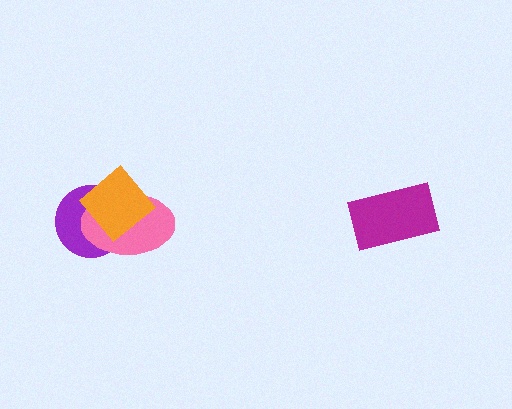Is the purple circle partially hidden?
Yes, it is partially covered by another shape.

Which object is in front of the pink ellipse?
The orange diamond is in front of the pink ellipse.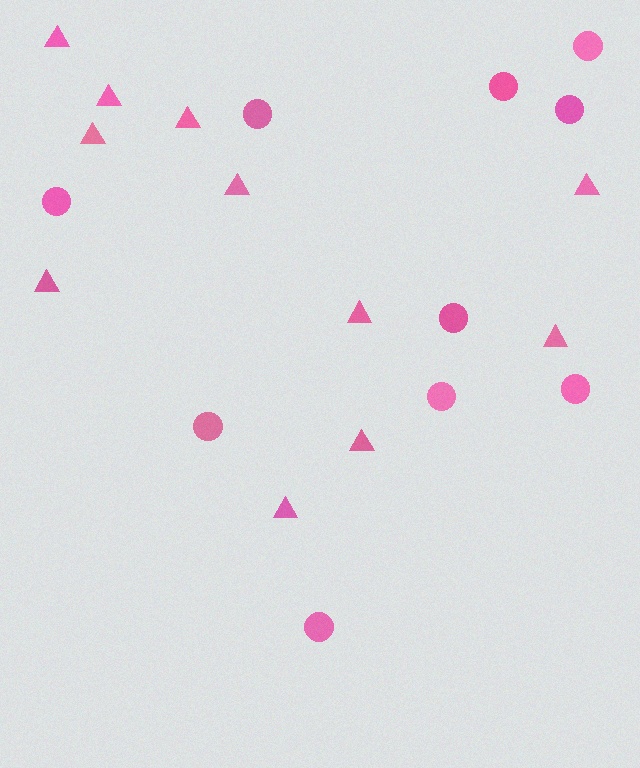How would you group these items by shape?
There are 2 groups: one group of circles (10) and one group of triangles (11).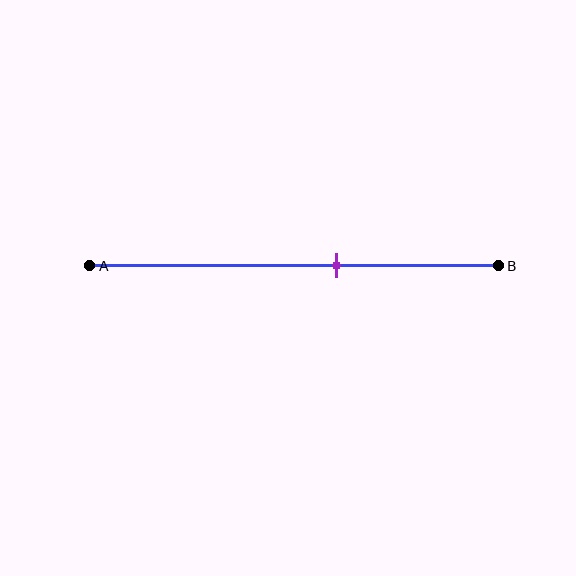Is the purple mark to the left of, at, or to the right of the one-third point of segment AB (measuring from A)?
The purple mark is to the right of the one-third point of segment AB.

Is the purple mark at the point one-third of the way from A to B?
No, the mark is at about 60% from A, not at the 33% one-third point.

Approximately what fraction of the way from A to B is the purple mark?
The purple mark is approximately 60% of the way from A to B.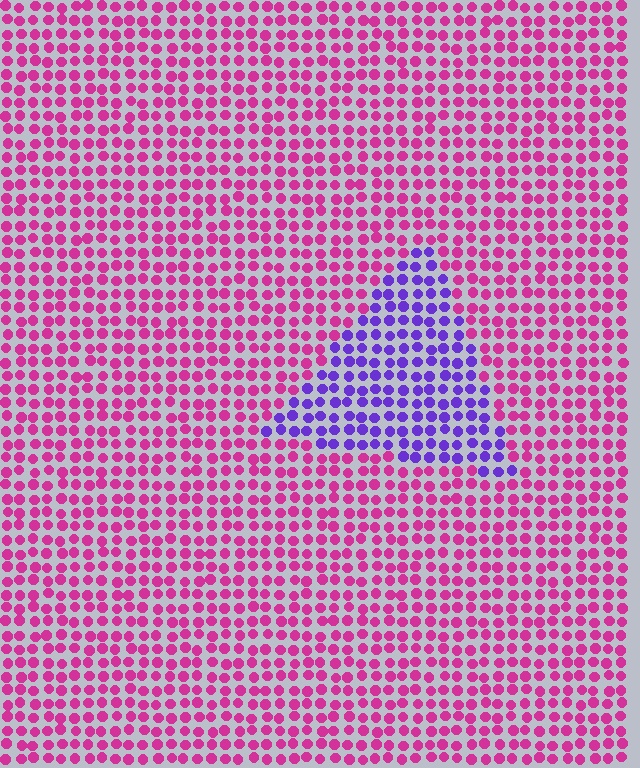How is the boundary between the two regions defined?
The boundary is defined purely by a slight shift in hue (about 60 degrees). Spacing, size, and orientation are identical on both sides.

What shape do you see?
I see a triangle.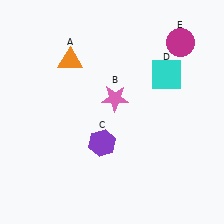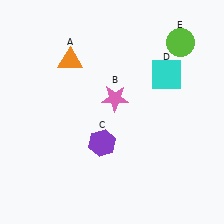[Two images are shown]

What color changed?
The circle (E) changed from magenta in Image 1 to lime in Image 2.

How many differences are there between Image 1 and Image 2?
There is 1 difference between the two images.